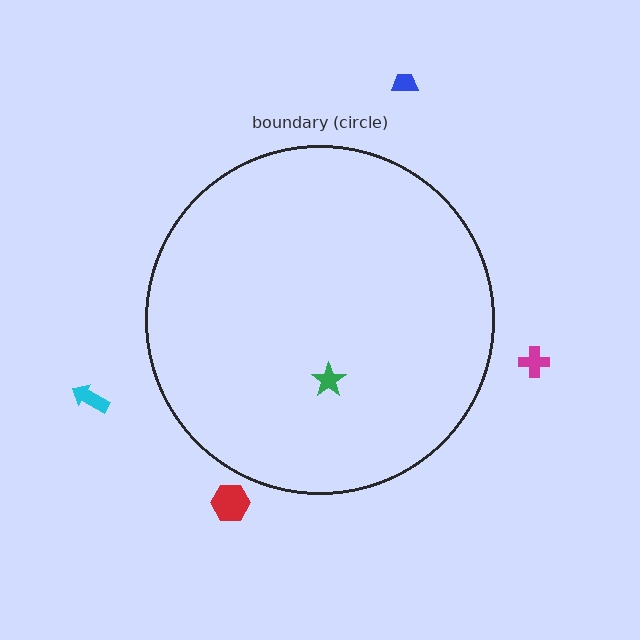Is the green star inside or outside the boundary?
Inside.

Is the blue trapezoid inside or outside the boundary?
Outside.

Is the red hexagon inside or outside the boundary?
Outside.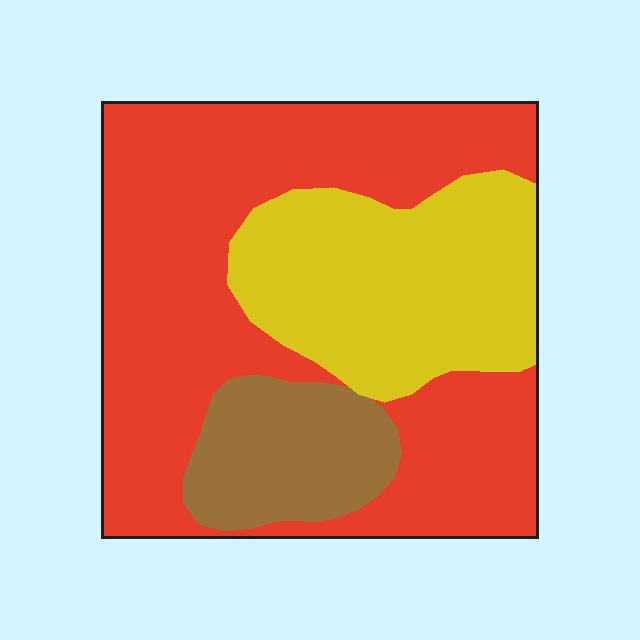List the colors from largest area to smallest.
From largest to smallest: red, yellow, brown.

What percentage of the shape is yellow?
Yellow covers around 30% of the shape.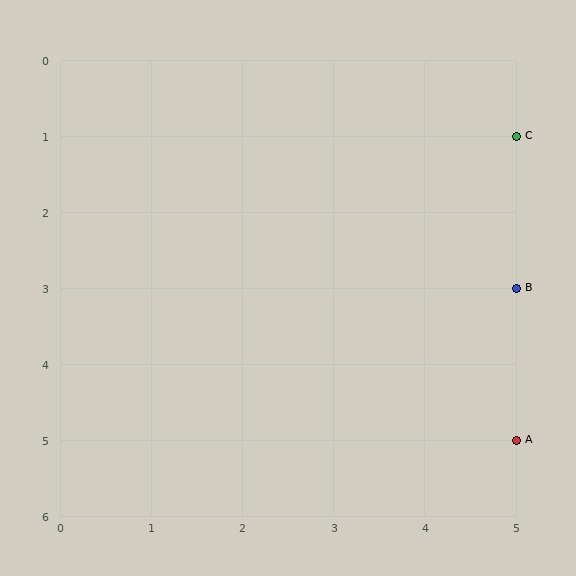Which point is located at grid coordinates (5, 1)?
Point C is at (5, 1).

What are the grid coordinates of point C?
Point C is at grid coordinates (5, 1).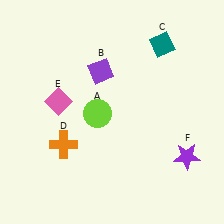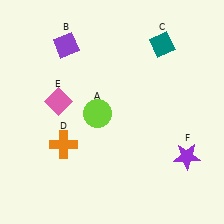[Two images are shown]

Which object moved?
The purple diamond (B) moved left.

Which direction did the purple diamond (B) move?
The purple diamond (B) moved left.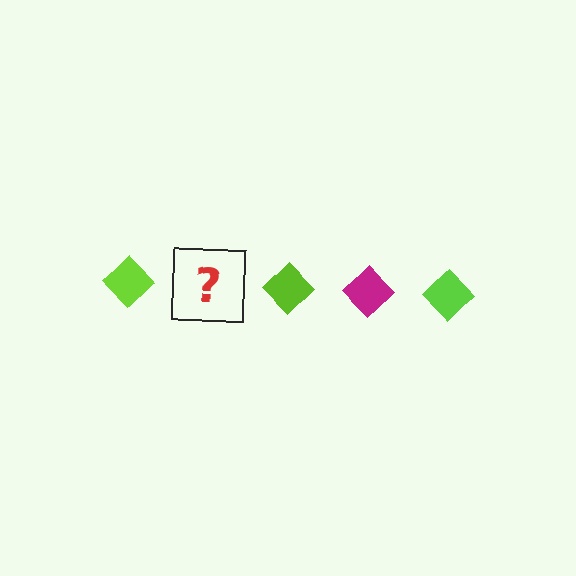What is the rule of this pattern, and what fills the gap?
The rule is that the pattern cycles through lime, magenta diamonds. The gap should be filled with a magenta diamond.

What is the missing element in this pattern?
The missing element is a magenta diamond.